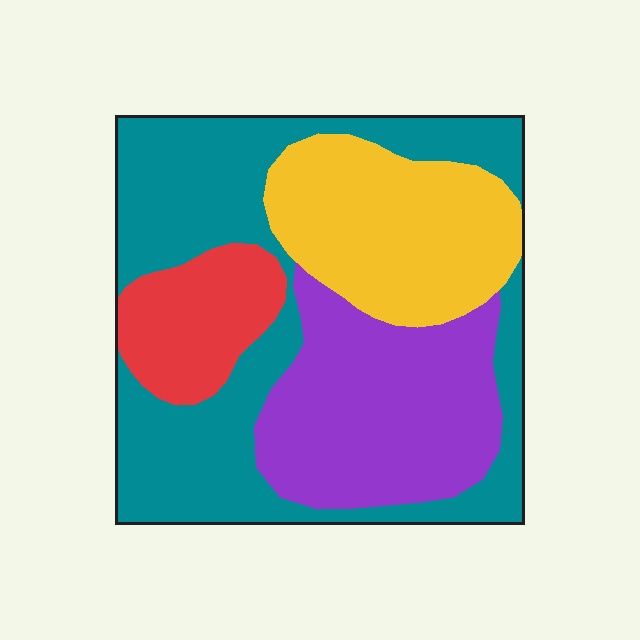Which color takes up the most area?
Teal, at roughly 40%.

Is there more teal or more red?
Teal.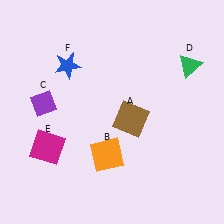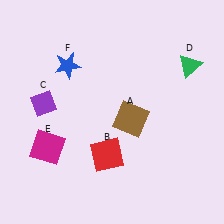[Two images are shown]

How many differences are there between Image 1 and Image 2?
There is 1 difference between the two images.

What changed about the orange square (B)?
In Image 1, B is orange. In Image 2, it changed to red.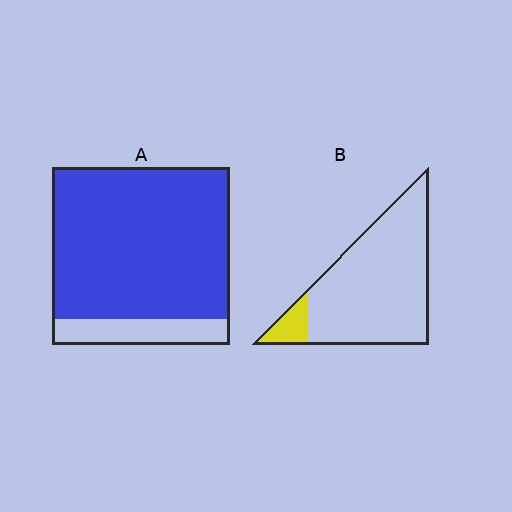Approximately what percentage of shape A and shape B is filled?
A is approximately 85% and B is approximately 10%.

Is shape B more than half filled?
No.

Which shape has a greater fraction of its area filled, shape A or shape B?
Shape A.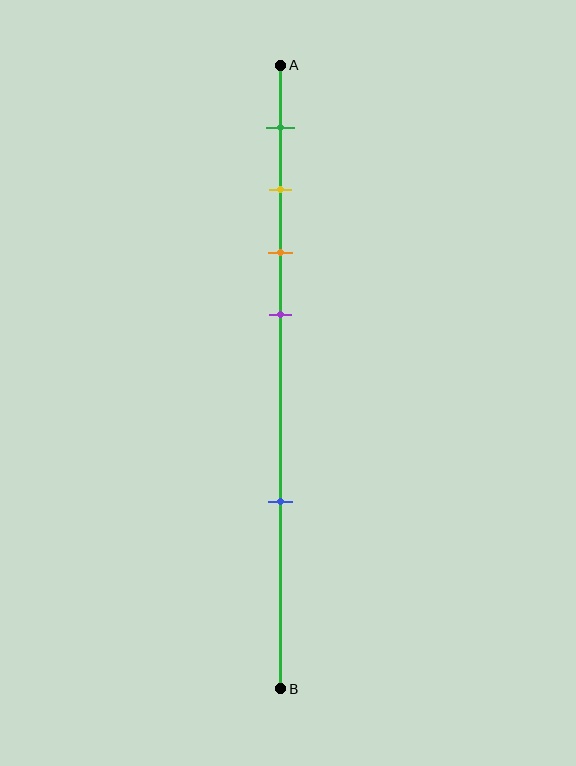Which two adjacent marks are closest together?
The yellow and orange marks are the closest adjacent pair.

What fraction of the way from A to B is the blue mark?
The blue mark is approximately 70% (0.7) of the way from A to B.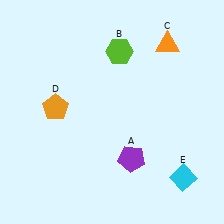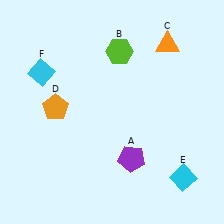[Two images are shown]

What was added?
A cyan diamond (F) was added in Image 2.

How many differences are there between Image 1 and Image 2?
There is 1 difference between the two images.